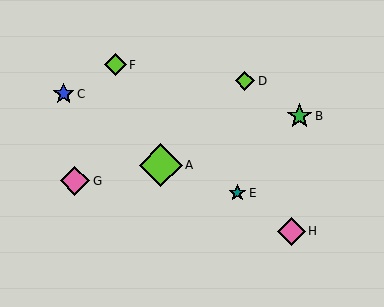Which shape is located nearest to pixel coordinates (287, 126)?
The green star (labeled B) at (300, 116) is nearest to that location.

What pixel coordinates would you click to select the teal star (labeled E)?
Click at (237, 193) to select the teal star E.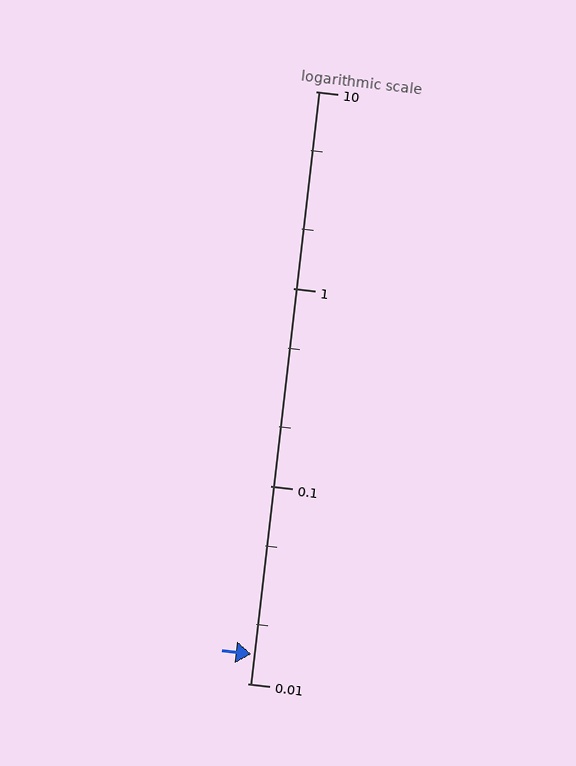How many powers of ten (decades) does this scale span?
The scale spans 3 decades, from 0.01 to 10.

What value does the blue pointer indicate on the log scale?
The pointer indicates approximately 0.014.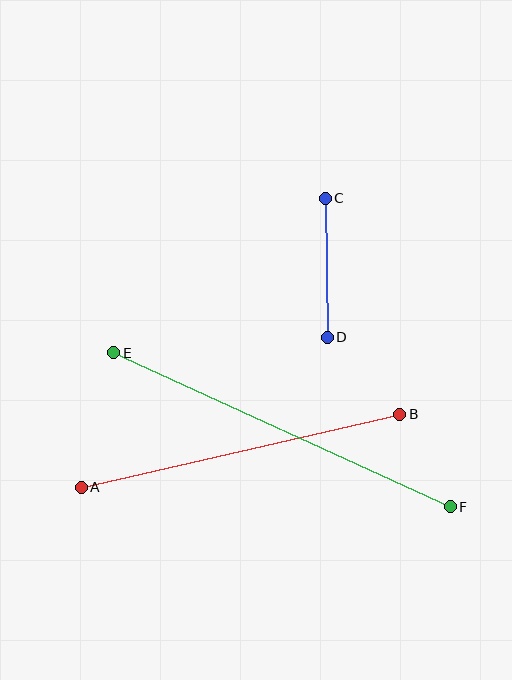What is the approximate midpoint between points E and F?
The midpoint is at approximately (282, 430) pixels.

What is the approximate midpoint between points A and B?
The midpoint is at approximately (241, 451) pixels.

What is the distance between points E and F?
The distance is approximately 370 pixels.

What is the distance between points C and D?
The distance is approximately 139 pixels.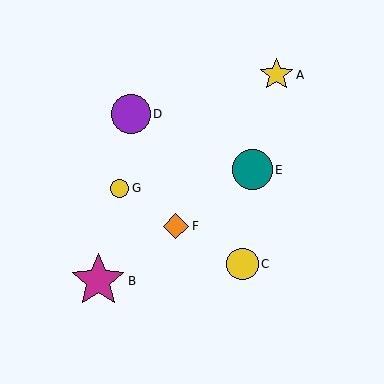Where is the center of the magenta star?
The center of the magenta star is at (98, 281).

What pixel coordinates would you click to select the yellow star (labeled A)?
Click at (277, 75) to select the yellow star A.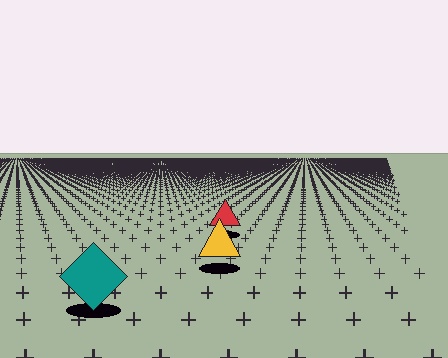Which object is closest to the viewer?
The teal diamond is closest. The texture marks near it are larger and more spread out.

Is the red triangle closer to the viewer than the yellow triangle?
No. The yellow triangle is closer — you can tell from the texture gradient: the ground texture is coarser near it.